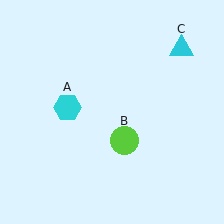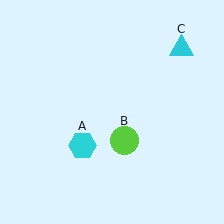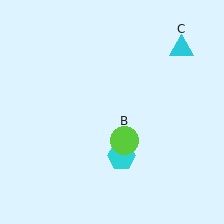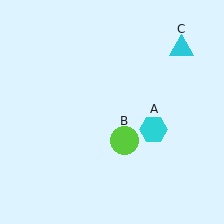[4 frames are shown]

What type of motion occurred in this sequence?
The cyan hexagon (object A) rotated counterclockwise around the center of the scene.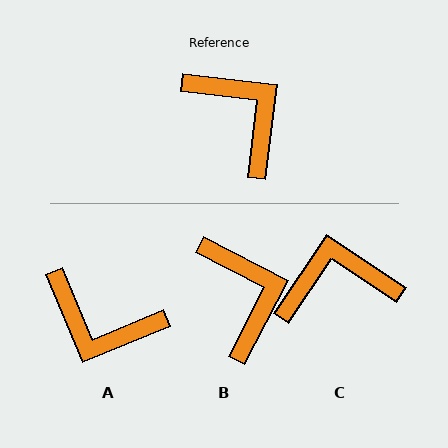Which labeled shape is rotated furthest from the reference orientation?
A, about 151 degrees away.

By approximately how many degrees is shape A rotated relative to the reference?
Approximately 151 degrees clockwise.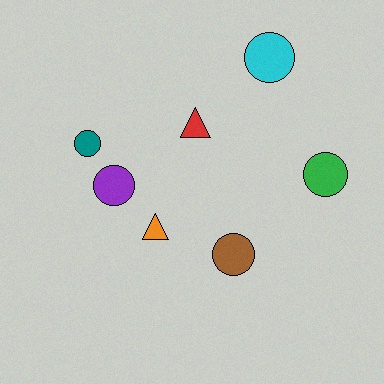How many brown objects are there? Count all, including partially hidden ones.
There is 1 brown object.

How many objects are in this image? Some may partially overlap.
There are 7 objects.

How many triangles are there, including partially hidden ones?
There are 2 triangles.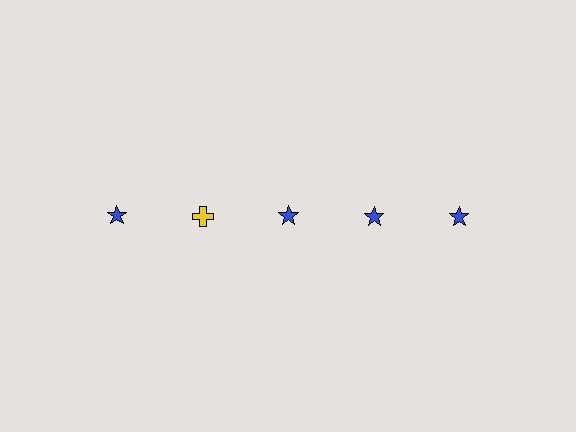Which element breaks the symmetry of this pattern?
The yellow cross in the top row, second from left column breaks the symmetry. All other shapes are blue stars.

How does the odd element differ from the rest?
It differs in both color (yellow instead of blue) and shape (cross instead of star).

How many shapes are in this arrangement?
There are 5 shapes arranged in a grid pattern.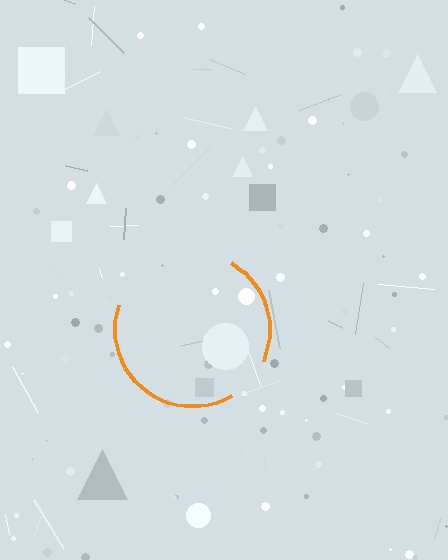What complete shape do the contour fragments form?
The contour fragments form a circle.